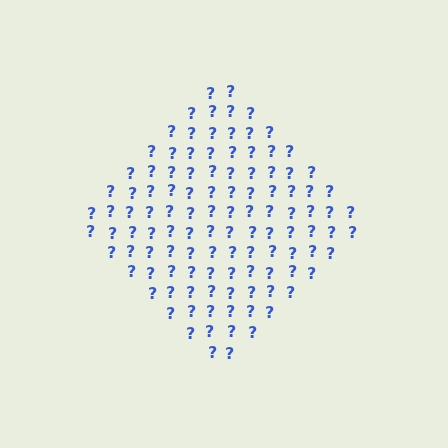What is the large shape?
The large shape is a diamond.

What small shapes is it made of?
It is made of small question marks.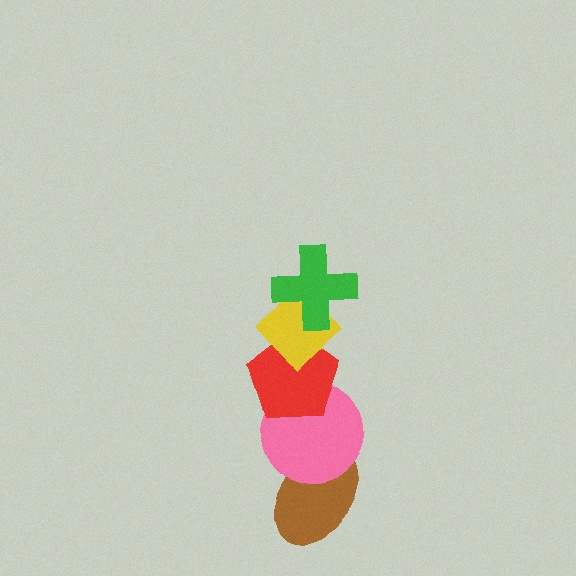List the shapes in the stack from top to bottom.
From top to bottom: the green cross, the yellow diamond, the red pentagon, the pink circle, the brown ellipse.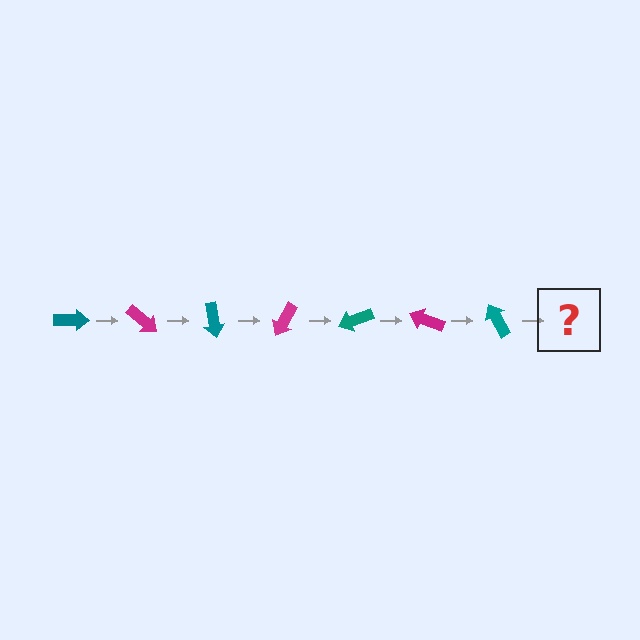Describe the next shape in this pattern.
It should be a magenta arrow, rotated 280 degrees from the start.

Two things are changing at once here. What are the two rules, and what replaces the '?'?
The two rules are that it rotates 40 degrees each step and the color cycles through teal and magenta. The '?' should be a magenta arrow, rotated 280 degrees from the start.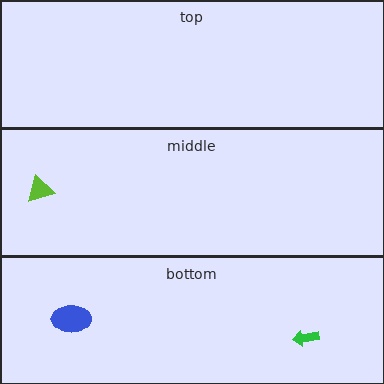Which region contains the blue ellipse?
The bottom region.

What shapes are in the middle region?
The lime triangle.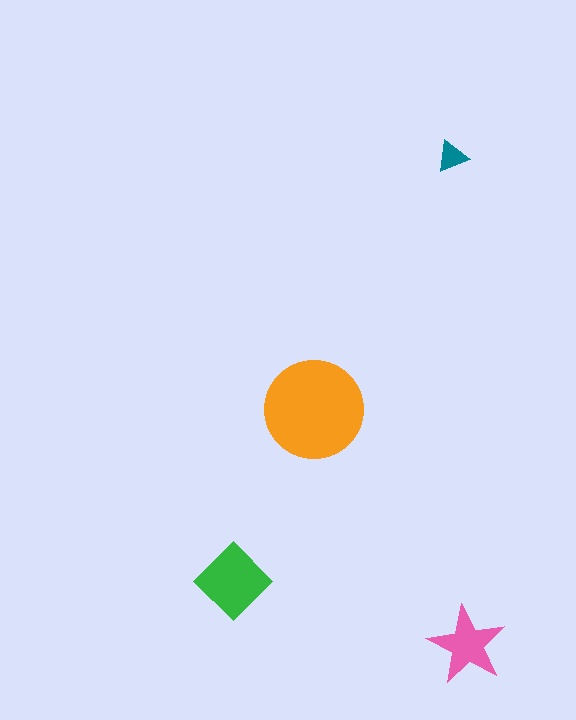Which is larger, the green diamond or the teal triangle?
The green diamond.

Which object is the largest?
The orange circle.